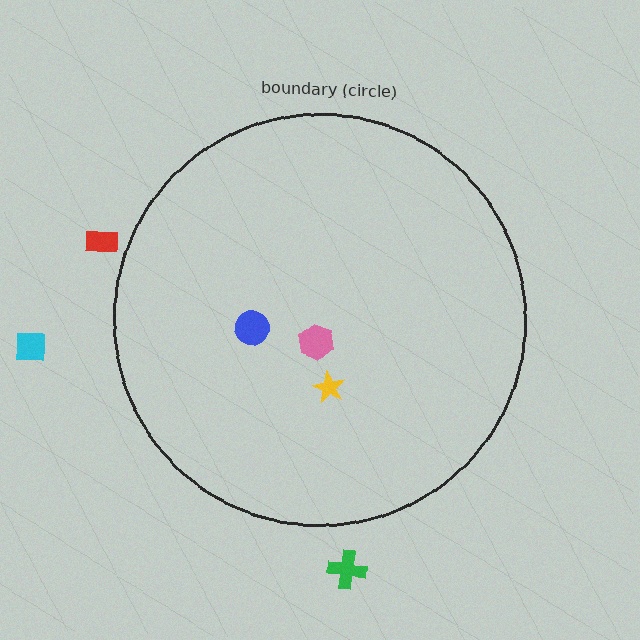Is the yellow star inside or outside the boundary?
Inside.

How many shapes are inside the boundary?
3 inside, 3 outside.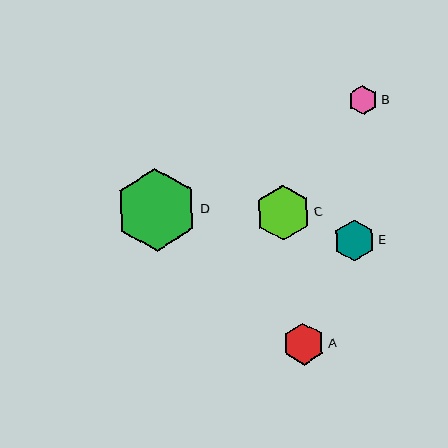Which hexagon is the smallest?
Hexagon B is the smallest with a size of approximately 29 pixels.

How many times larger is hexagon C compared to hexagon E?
Hexagon C is approximately 1.3 times the size of hexagon E.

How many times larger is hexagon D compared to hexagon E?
Hexagon D is approximately 2.0 times the size of hexagon E.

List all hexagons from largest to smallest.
From largest to smallest: D, C, A, E, B.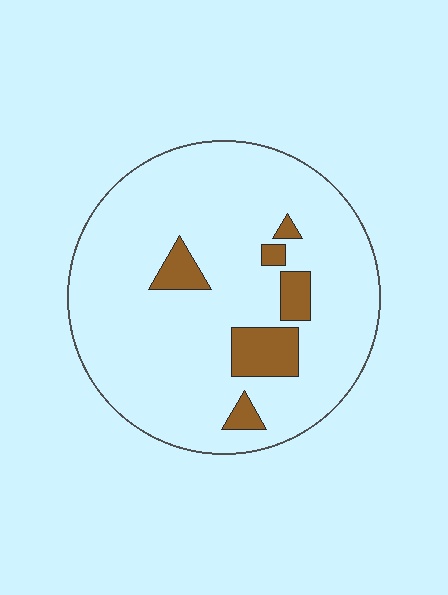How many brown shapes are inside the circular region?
6.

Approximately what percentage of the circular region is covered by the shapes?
Approximately 10%.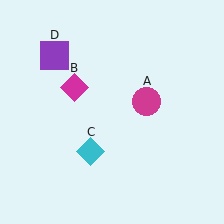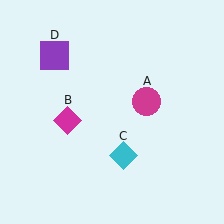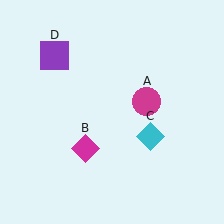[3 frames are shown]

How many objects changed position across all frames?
2 objects changed position: magenta diamond (object B), cyan diamond (object C).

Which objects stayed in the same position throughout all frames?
Magenta circle (object A) and purple square (object D) remained stationary.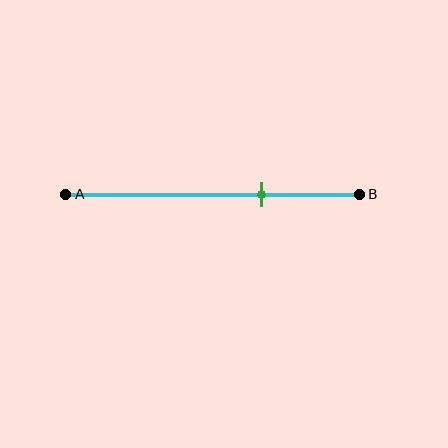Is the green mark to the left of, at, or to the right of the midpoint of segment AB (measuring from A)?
The green mark is to the right of the midpoint of segment AB.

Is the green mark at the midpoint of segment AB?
No, the mark is at about 65% from A, not at the 50% midpoint.